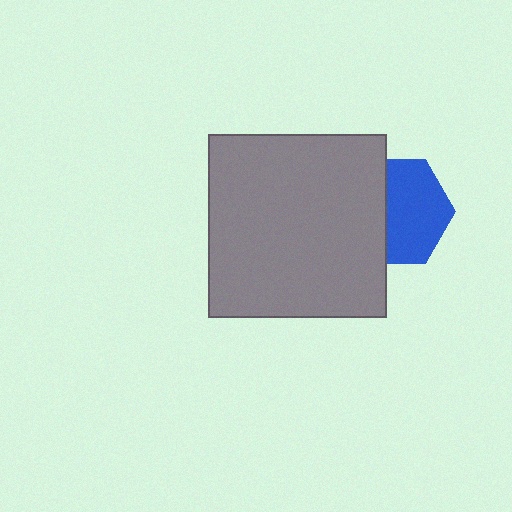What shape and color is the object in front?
The object in front is a gray rectangle.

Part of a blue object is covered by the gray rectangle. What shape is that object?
It is a hexagon.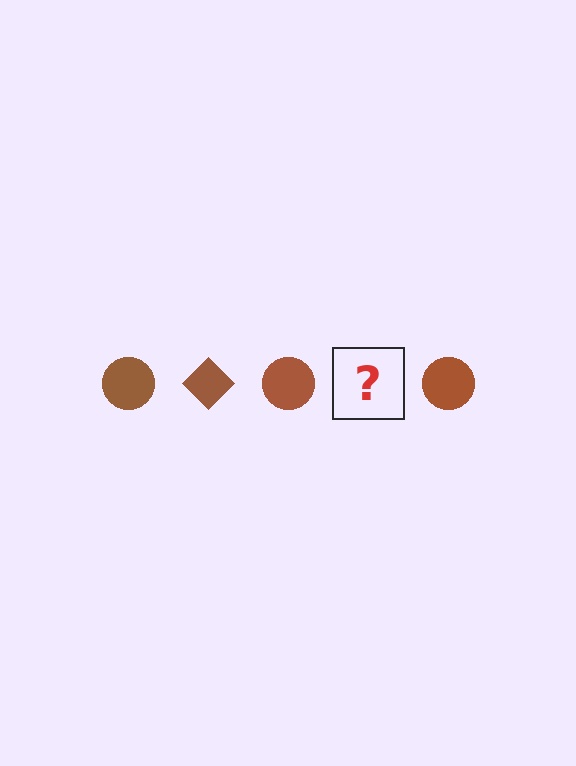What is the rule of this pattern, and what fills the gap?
The rule is that the pattern cycles through circle, diamond shapes in brown. The gap should be filled with a brown diamond.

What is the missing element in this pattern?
The missing element is a brown diamond.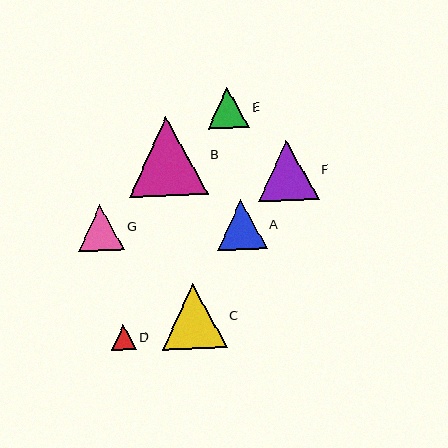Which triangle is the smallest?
Triangle D is the smallest with a size of approximately 25 pixels.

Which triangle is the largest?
Triangle B is the largest with a size of approximately 79 pixels.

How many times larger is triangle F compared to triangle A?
Triangle F is approximately 1.2 times the size of triangle A.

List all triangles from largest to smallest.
From largest to smallest: B, C, F, A, G, E, D.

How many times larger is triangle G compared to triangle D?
Triangle G is approximately 1.8 times the size of triangle D.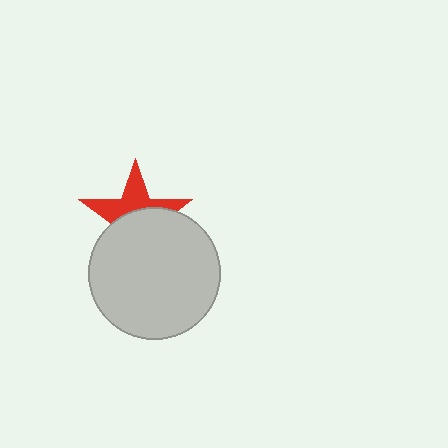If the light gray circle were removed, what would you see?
You would see the complete red star.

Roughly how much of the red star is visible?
A small part of it is visible (roughly 44%).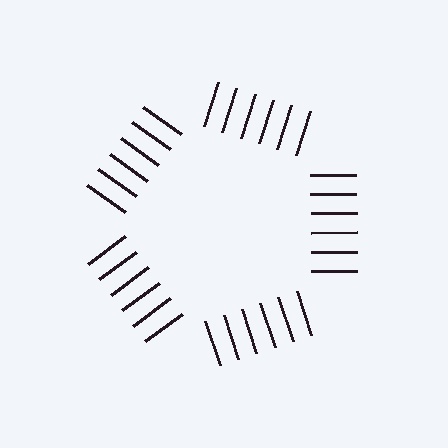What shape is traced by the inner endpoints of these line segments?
An illusory pentagon — the line segments terminate on its edges but no continuous stroke is drawn.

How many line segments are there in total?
30 — 6 along each of the 5 edges.